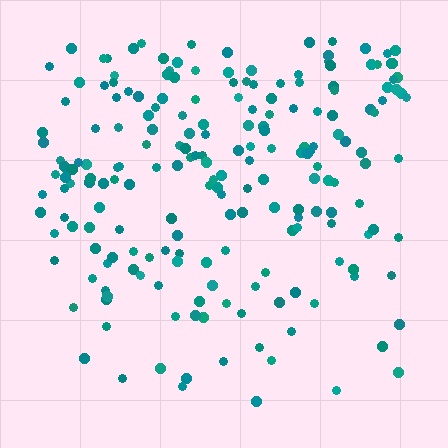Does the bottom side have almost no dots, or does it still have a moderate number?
Still a moderate number, just noticeably fewer than the top.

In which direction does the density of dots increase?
From bottom to top, with the top side densest.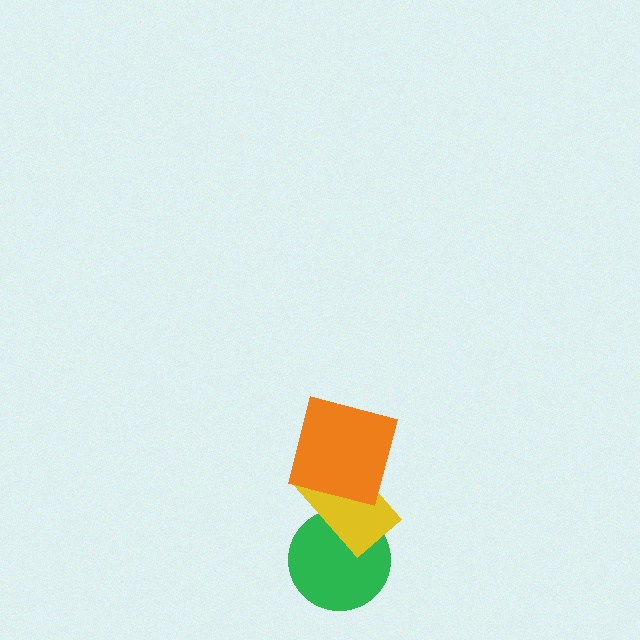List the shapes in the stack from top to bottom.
From top to bottom: the orange square, the yellow rectangle, the green circle.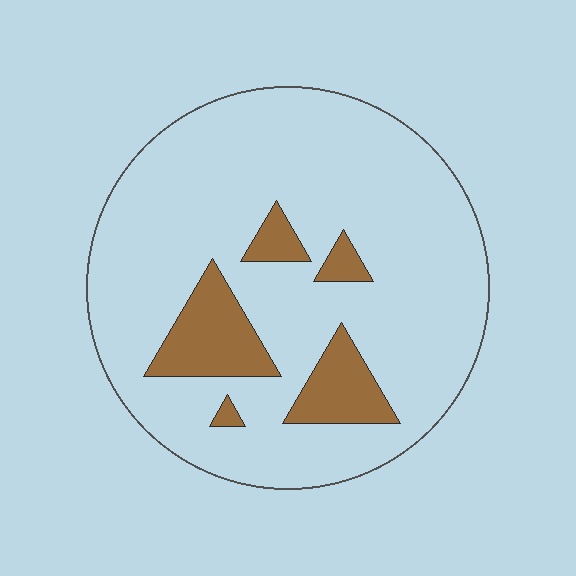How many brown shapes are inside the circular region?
5.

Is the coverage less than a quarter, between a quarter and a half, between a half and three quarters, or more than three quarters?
Less than a quarter.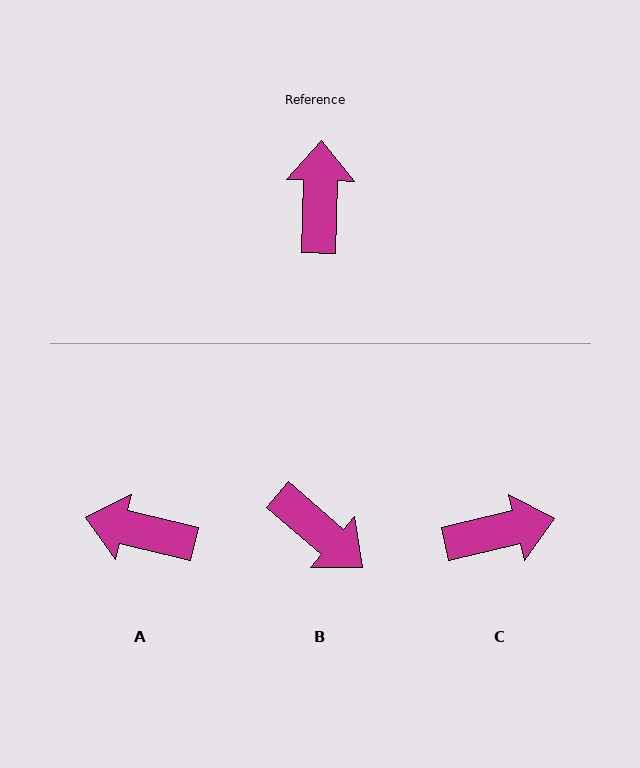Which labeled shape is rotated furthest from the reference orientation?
B, about 129 degrees away.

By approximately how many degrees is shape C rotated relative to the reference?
Approximately 75 degrees clockwise.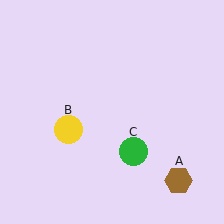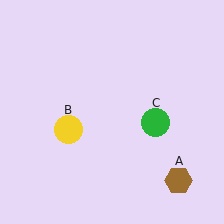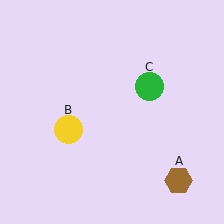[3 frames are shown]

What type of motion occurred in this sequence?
The green circle (object C) rotated counterclockwise around the center of the scene.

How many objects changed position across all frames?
1 object changed position: green circle (object C).